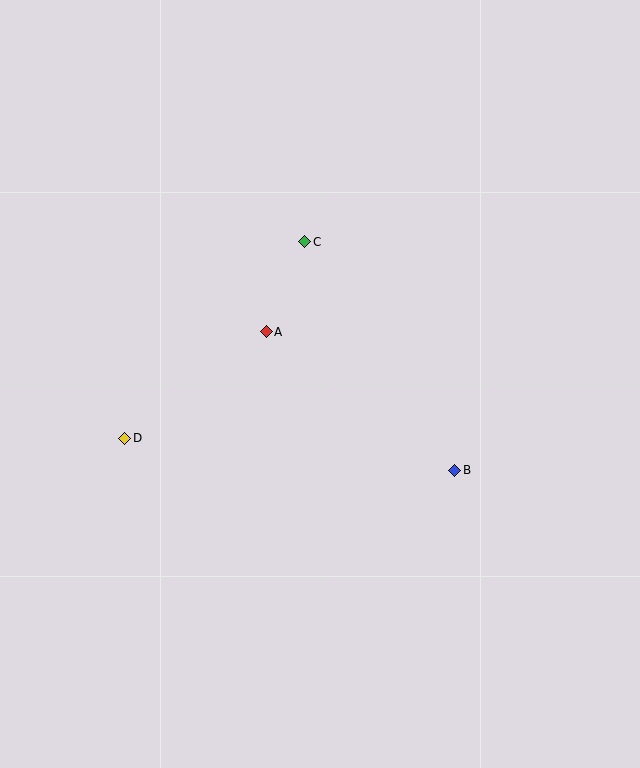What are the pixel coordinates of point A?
Point A is at (266, 332).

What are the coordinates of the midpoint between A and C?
The midpoint between A and C is at (285, 287).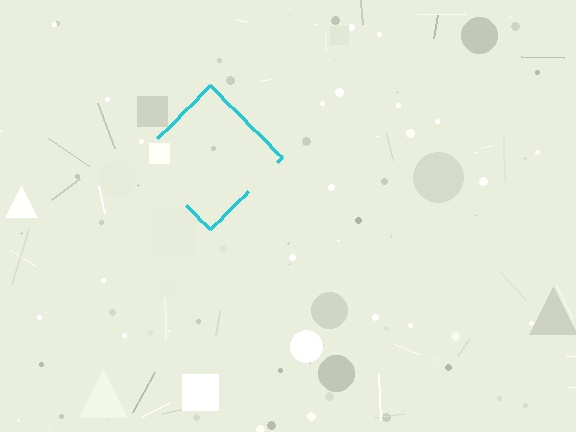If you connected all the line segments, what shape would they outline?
They would outline a diamond.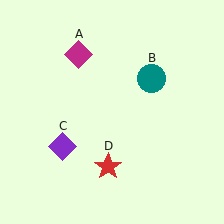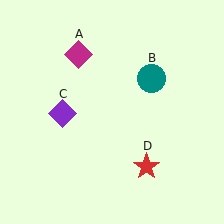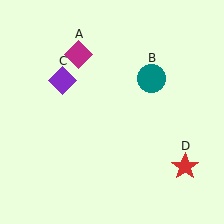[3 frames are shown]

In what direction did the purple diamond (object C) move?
The purple diamond (object C) moved up.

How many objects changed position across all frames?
2 objects changed position: purple diamond (object C), red star (object D).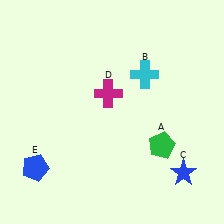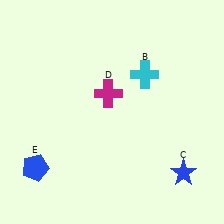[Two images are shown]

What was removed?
The green pentagon (A) was removed in Image 2.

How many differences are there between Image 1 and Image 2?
There is 1 difference between the two images.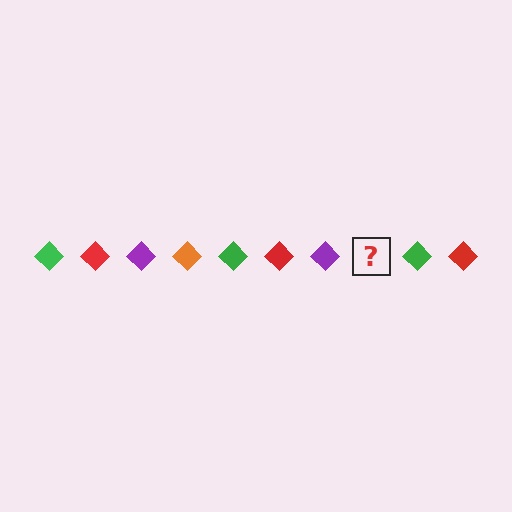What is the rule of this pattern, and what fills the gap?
The rule is that the pattern cycles through green, red, purple, orange diamonds. The gap should be filled with an orange diamond.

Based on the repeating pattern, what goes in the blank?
The blank should be an orange diamond.